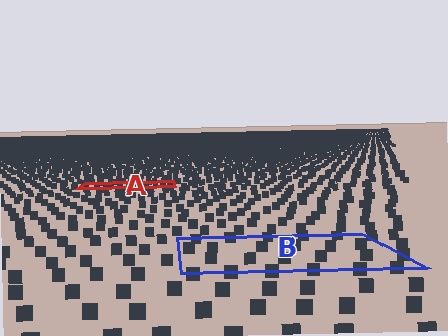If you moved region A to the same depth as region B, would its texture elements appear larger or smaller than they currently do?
They would appear larger. At a closer depth, the same texture elements are projected at a bigger on-screen size.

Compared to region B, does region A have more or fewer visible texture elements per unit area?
Region A has more texture elements per unit area — they are packed more densely because it is farther away.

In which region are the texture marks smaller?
The texture marks are smaller in region A, because it is farther away.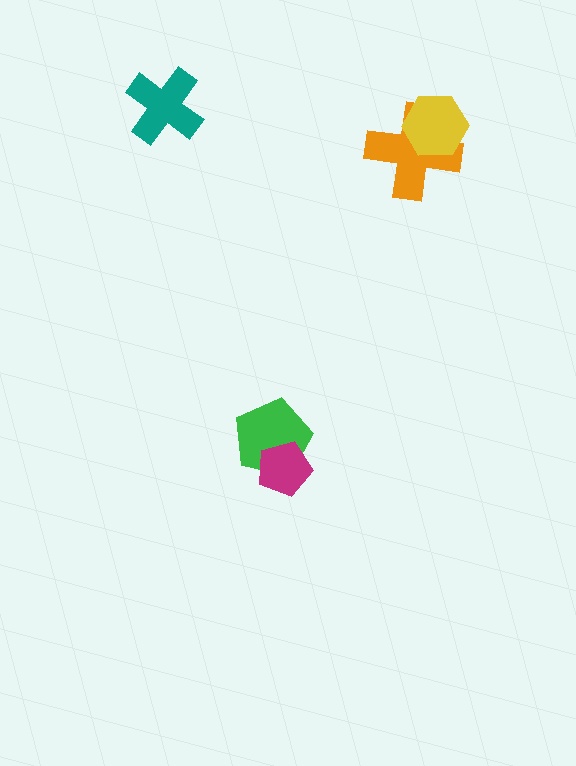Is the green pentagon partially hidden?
Yes, it is partially covered by another shape.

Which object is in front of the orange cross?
The yellow hexagon is in front of the orange cross.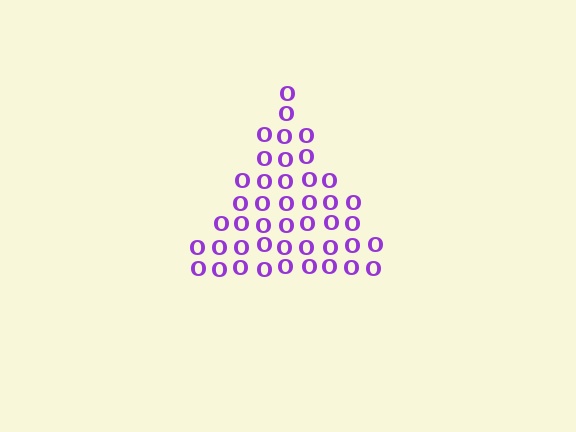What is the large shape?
The large shape is a triangle.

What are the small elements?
The small elements are letter O's.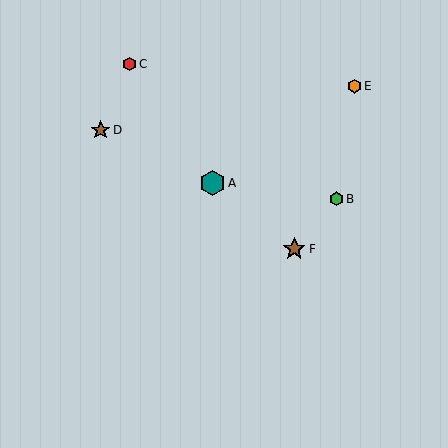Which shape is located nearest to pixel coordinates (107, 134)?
The brown star (labeled D) at (101, 130) is nearest to that location.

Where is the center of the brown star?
The center of the brown star is at (101, 130).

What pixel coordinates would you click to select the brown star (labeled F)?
Click at (294, 249) to select the brown star F.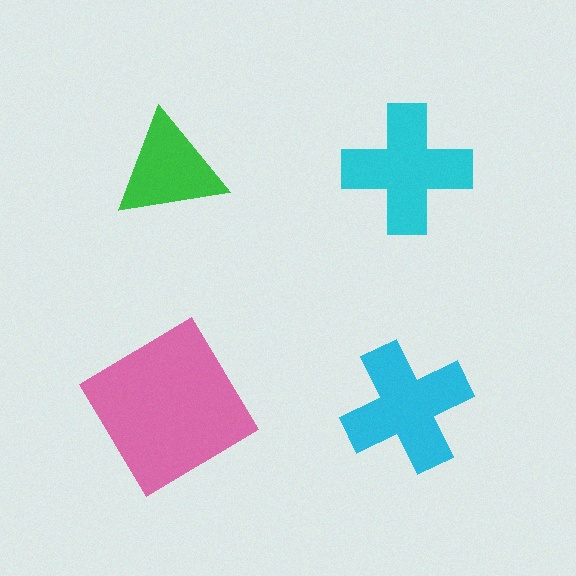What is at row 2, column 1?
A pink diamond.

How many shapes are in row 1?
2 shapes.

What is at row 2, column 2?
A cyan cross.